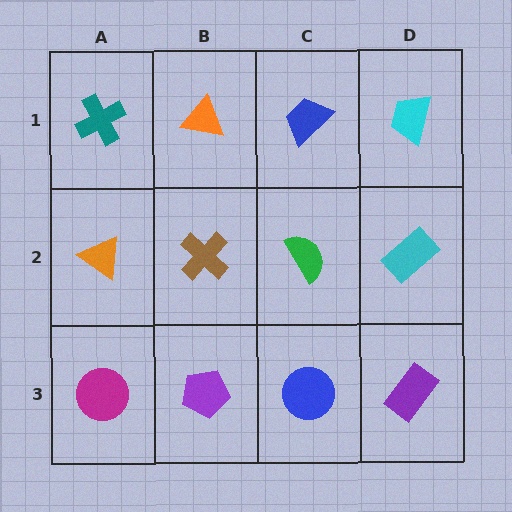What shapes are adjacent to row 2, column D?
A cyan trapezoid (row 1, column D), a purple rectangle (row 3, column D), a green semicircle (row 2, column C).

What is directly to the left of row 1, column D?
A blue trapezoid.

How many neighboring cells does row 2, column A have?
3.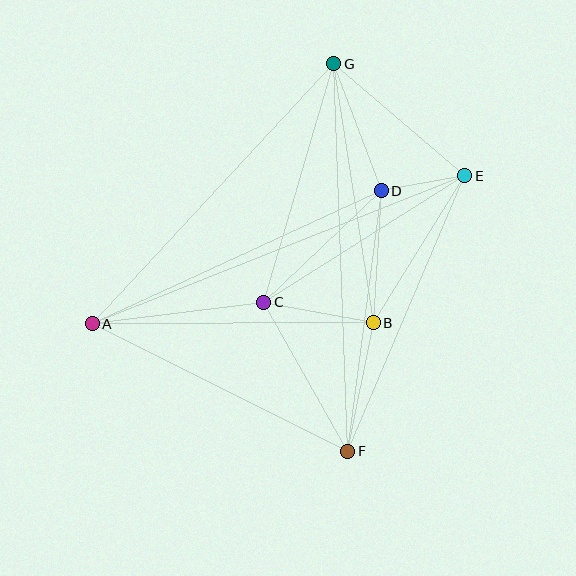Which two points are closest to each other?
Points D and E are closest to each other.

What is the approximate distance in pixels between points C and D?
The distance between C and D is approximately 162 pixels.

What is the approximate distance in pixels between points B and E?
The distance between B and E is approximately 173 pixels.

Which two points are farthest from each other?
Points A and E are farthest from each other.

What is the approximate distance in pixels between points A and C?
The distance between A and C is approximately 173 pixels.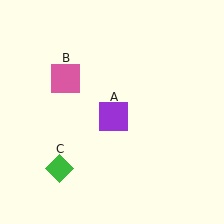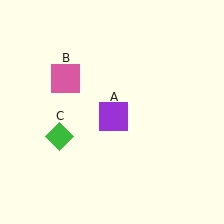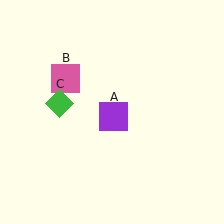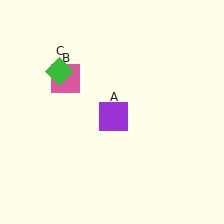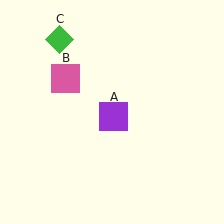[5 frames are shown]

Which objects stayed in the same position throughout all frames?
Purple square (object A) and pink square (object B) remained stationary.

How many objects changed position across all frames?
1 object changed position: green diamond (object C).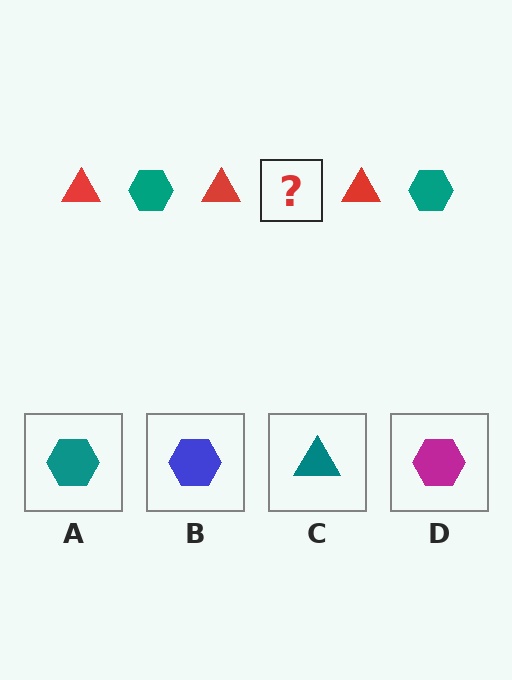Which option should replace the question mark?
Option A.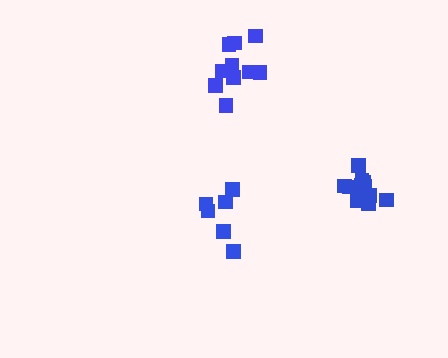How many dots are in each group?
Group 1: 6 dots, Group 2: 11 dots, Group 3: 10 dots (27 total).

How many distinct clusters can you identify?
There are 3 distinct clusters.